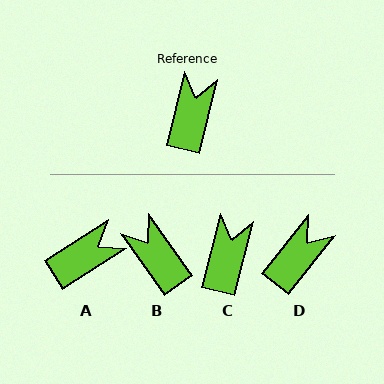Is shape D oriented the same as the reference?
No, it is off by about 24 degrees.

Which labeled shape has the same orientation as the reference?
C.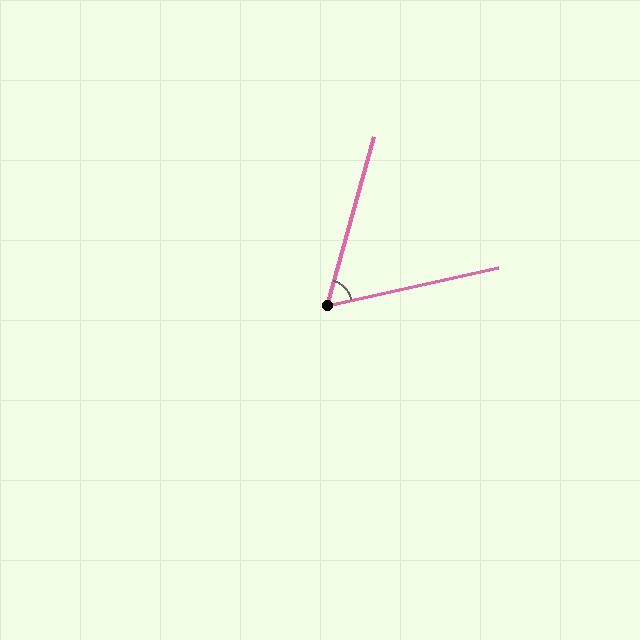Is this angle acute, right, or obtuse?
It is acute.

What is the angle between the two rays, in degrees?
Approximately 62 degrees.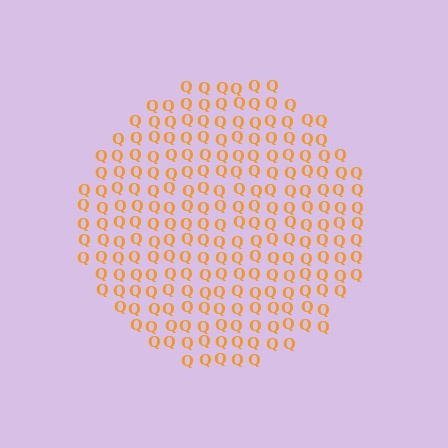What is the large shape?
The large shape is a circle.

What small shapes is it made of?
It is made of small letter Q's.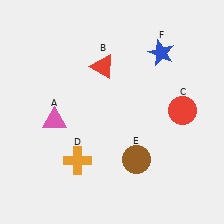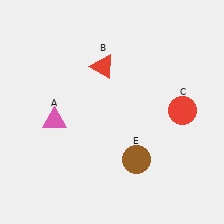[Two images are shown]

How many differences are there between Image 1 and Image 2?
There are 2 differences between the two images.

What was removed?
The blue star (F), the orange cross (D) were removed in Image 2.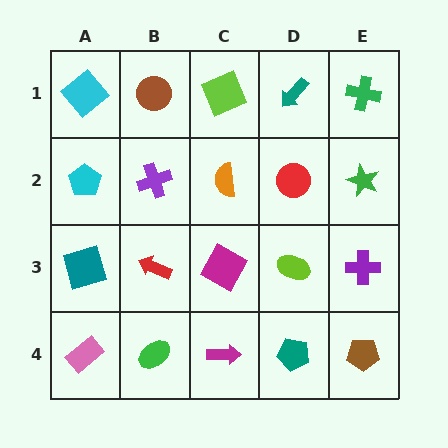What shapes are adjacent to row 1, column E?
A green star (row 2, column E), a teal arrow (row 1, column D).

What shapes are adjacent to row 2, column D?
A teal arrow (row 1, column D), a lime ellipse (row 3, column D), an orange semicircle (row 2, column C), a green star (row 2, column E).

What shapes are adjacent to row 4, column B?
A red arrow (row 3, column B), a pink rectangle (row 4, column A), a magenta arrow (row 4, column C).